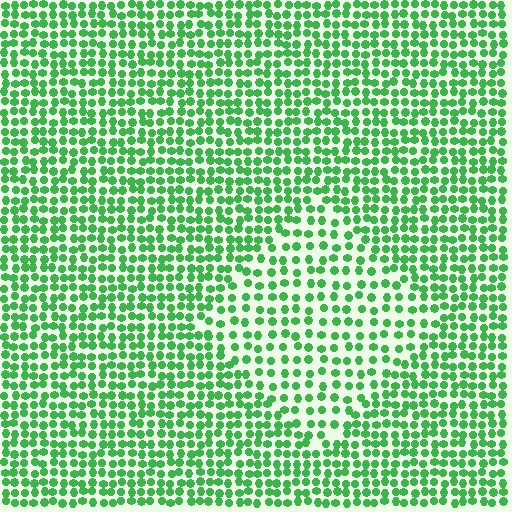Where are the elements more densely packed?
The elements are more densely packed outside the diamond boundary.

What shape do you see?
I see a diamond.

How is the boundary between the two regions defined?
The boundary is defined by a change in element density (approximately 1.7x ratio). All elements are the same color, size, and shape.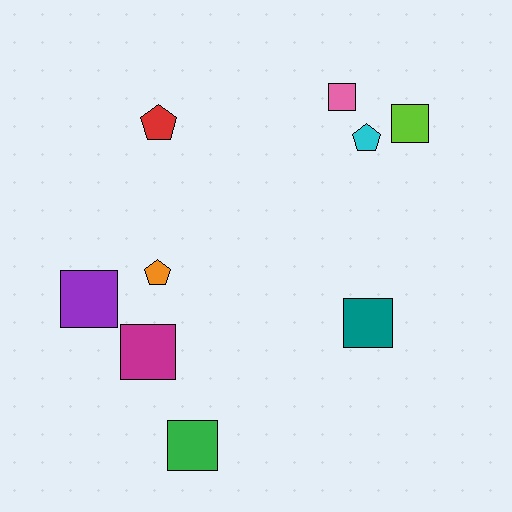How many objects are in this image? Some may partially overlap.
There are 9 objects.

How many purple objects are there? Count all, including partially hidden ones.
There is 1 purple object.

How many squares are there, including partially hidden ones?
There are 6 squares.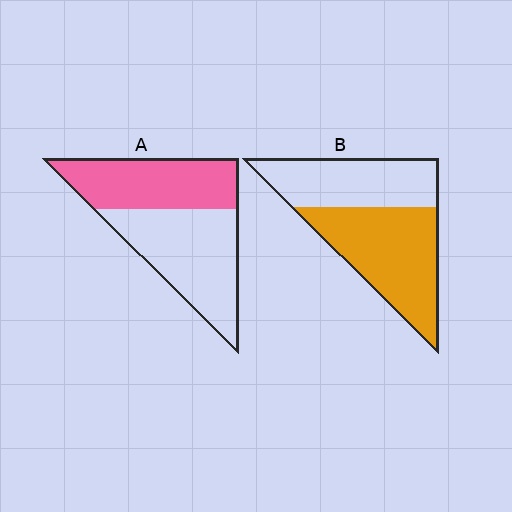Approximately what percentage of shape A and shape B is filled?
A is approximately 45% and B is approximately 55%.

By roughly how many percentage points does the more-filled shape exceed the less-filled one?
By roughly 10 percentage points (B over A).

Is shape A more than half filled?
No.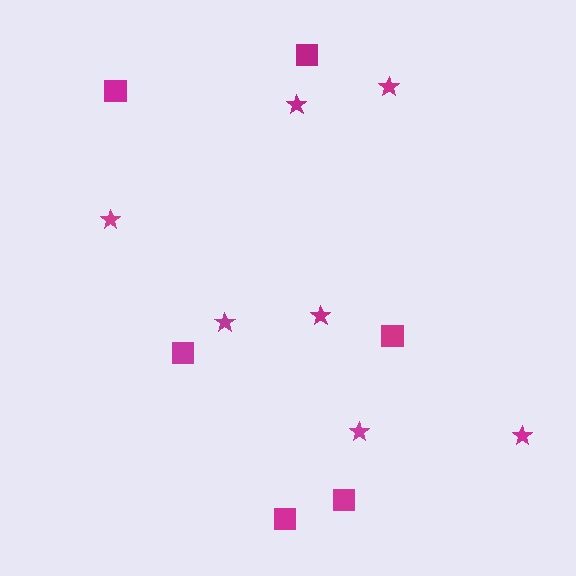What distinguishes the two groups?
There are 2 groups: one group of stars (7) and one group of squares (6).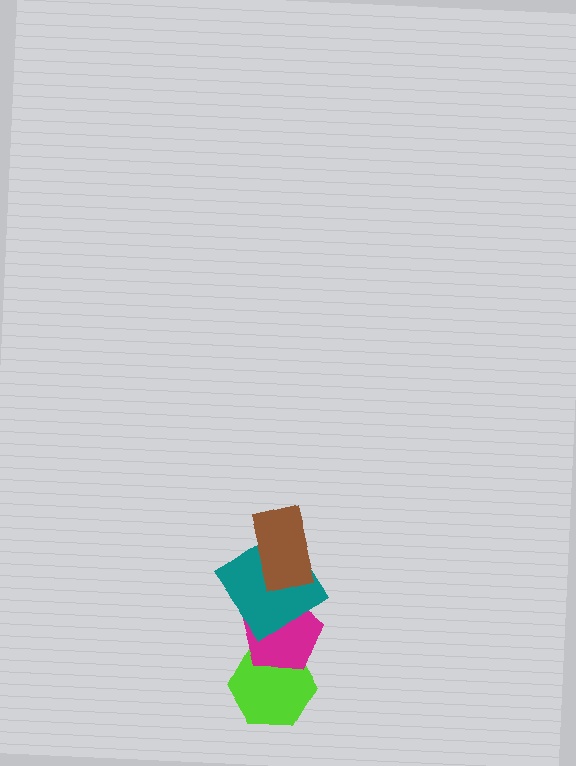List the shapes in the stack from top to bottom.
From top to bottom: the brown rectangle, the teal diamond, the magenta pentagon, the lime hexagon.